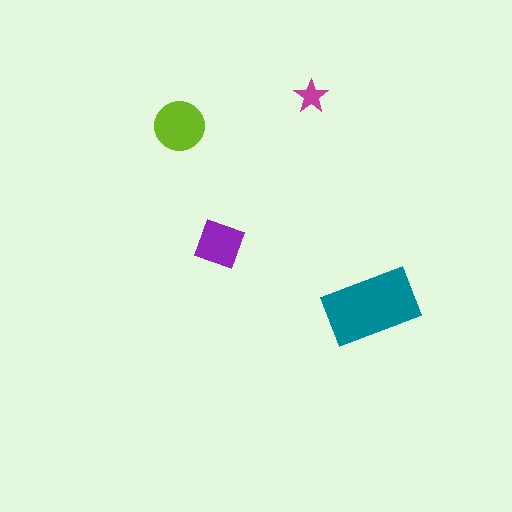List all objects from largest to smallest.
The teal rectangle, the lime circle, the purple diamond, the magenta star.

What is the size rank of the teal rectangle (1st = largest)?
1st.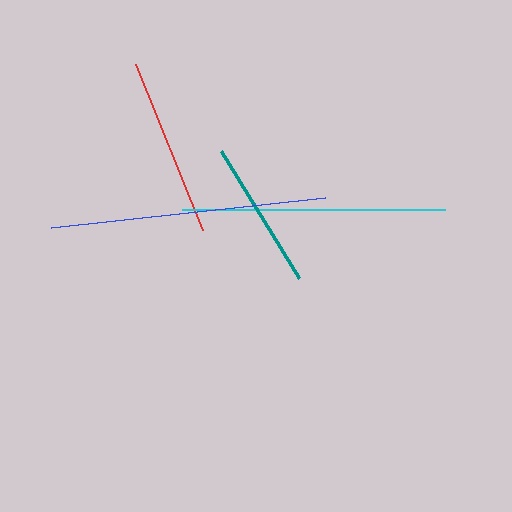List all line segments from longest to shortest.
From longest to shortest: blue, cyan, red, teal.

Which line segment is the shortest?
The teal line is the shortest at approximately 149 pixels.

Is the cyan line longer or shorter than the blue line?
The blue line is longer than the cyan line.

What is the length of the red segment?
The red segment is approximately 179 pixels long.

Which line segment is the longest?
The blue line is the longest at approximately 276 pixels.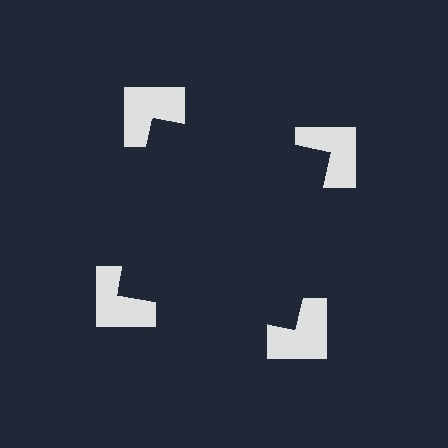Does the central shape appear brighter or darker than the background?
It typically appears slightly darker than the background, even though no actual brightness change is drawn.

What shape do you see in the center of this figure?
An illusory square — its edges are inferred from the aligned wedge cuts in the notched squares, not physically drawn.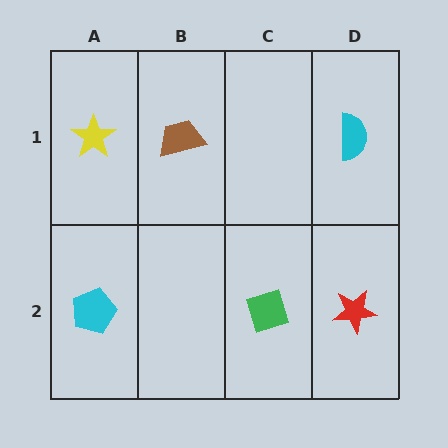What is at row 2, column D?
A red star.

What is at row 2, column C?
A green diamond.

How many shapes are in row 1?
3 shapes.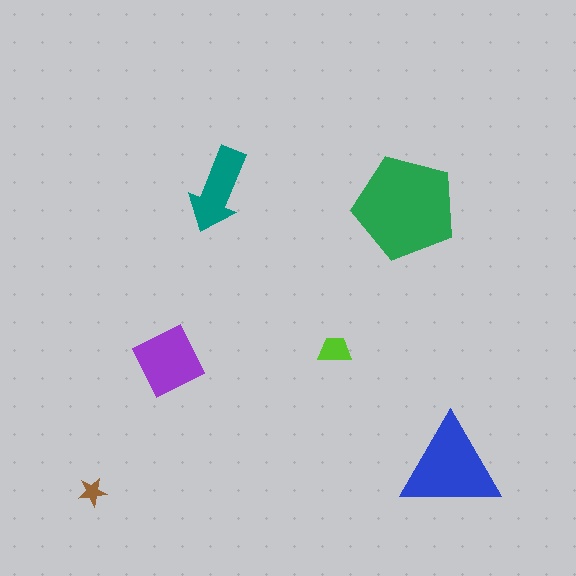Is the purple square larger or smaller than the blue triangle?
Smaller.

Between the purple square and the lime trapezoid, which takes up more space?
The purple square.